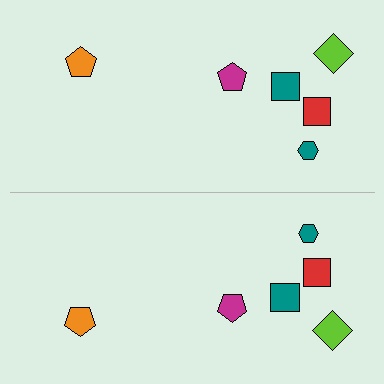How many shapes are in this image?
There are 12 shapes in this image.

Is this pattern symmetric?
Yes, this pattern has bilateral (reflection) symmetry.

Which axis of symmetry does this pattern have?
The pattern has a horizontal axis of symmetry running through the center of the image.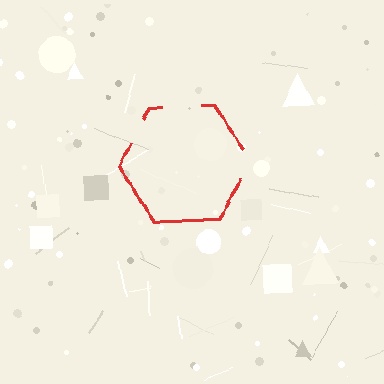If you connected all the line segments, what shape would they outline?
They would outline a hexagon.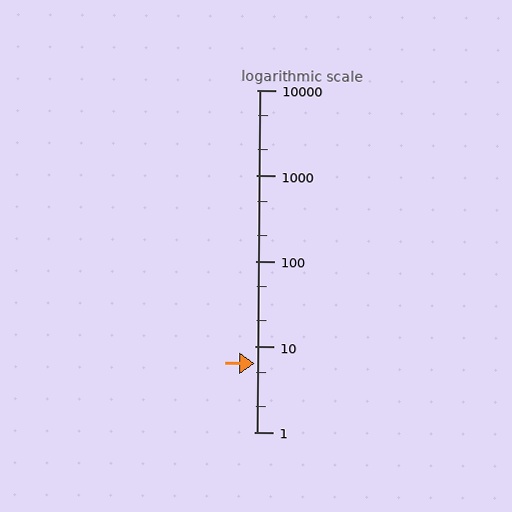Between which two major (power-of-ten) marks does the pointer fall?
The pointer is between 1 and 10.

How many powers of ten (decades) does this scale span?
The scale spans 4 decades, from 1 to 10000.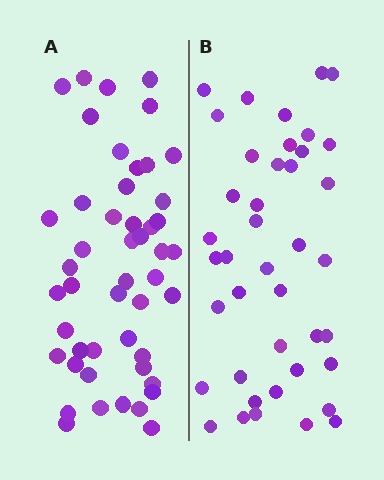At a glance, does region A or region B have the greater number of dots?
Region A (the left region) has more dots.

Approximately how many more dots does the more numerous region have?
Region A has roughly 8 or so more dots than region B.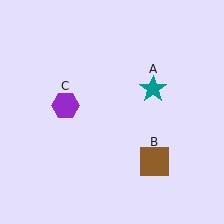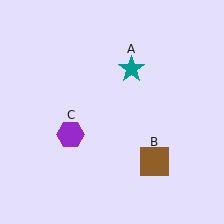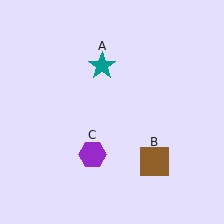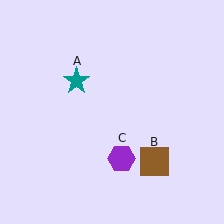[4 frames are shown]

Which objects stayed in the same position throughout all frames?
Brown square (object B) remained stationary.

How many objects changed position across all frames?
2 objects changed position: teal star (object A), purple hexagon (object C).